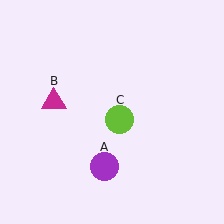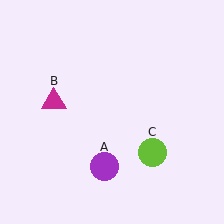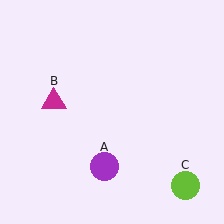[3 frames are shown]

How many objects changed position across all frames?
1 object changed position: lime circle (object C).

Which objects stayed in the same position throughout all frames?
Purple circle (object A) and magenta triangle (object B) remained stationary.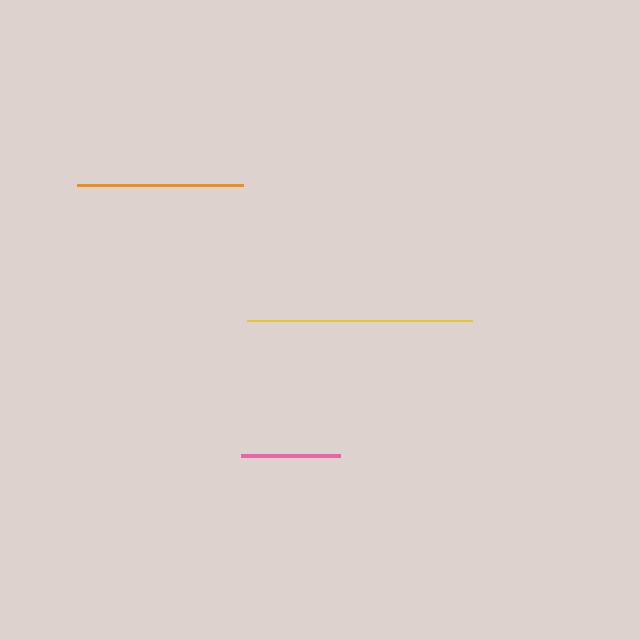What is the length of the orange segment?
The orange segment is approximately 166 pixels long.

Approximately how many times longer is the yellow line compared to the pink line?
The yellow line is approximately 2.3 times the length of the pink line.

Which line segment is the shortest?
The pink line is the shortest at approximately 98 pixels.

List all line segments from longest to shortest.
From longest to shortest: yellow, orange, pink.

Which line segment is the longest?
The yellow line is the longest at approximately 225 pixels.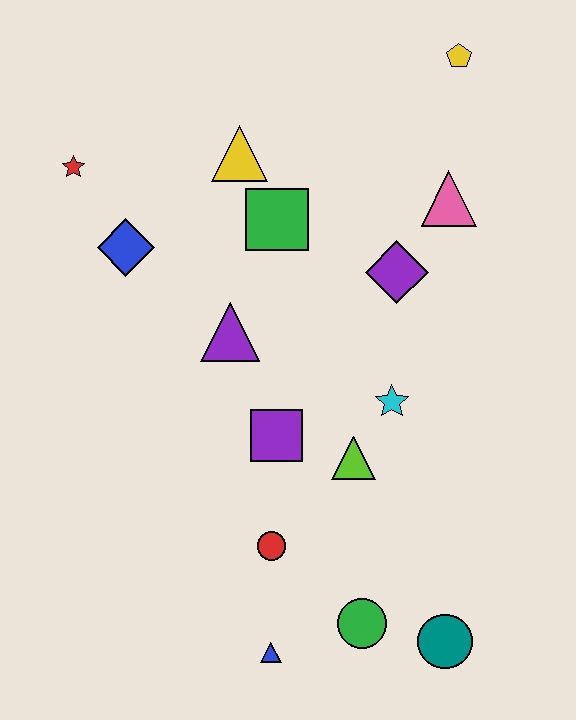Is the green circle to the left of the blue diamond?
No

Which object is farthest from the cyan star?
The red star is farthest from the cyan star.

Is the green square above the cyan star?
Yes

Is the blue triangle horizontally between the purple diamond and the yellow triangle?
Yes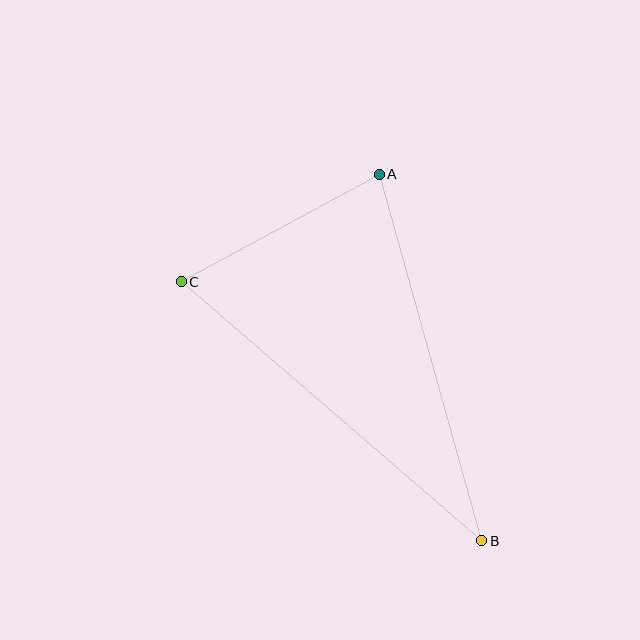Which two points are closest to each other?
Points A and C are closest to each other.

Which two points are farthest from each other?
Points B and C are farthest from each other.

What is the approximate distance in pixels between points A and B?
The distance between A and B is approximately 381 pixels.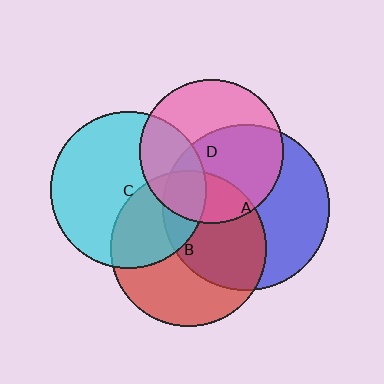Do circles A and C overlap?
Yes.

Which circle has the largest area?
Circle A (blue).